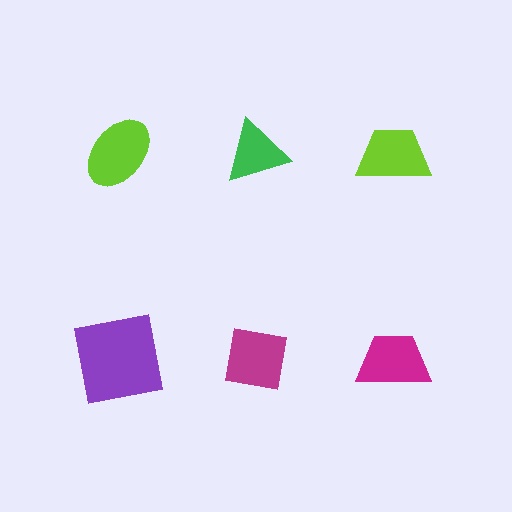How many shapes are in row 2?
3 shapes.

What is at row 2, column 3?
A magenta trapezoid.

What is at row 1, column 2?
A green triangle.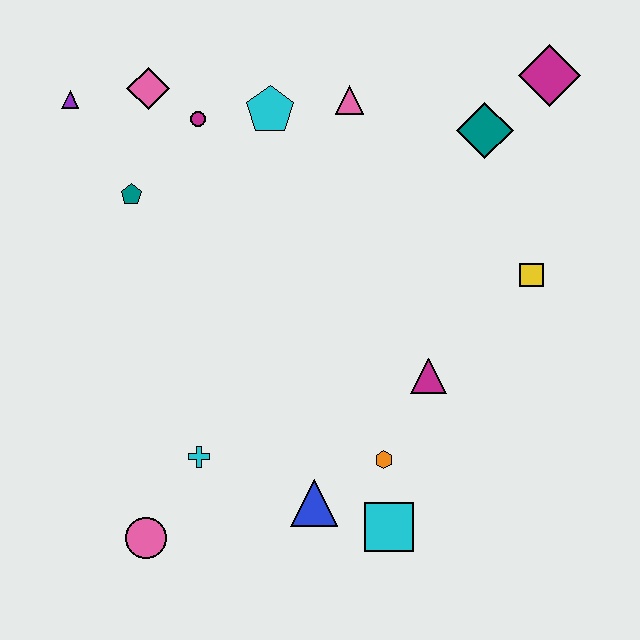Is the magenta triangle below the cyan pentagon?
Yes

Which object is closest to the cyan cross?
The pink circle is closest to the cyan cross.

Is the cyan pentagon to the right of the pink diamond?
Yes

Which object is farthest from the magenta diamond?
The pink circle is farthest from the magenta diamond.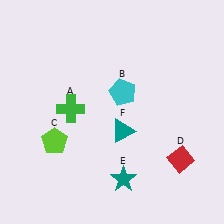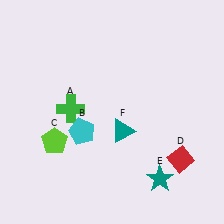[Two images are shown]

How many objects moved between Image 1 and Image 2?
2 objects moved between the two images.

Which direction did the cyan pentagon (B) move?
The cyan pentagon (B) moved left.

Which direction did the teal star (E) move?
The teal star (E) moved right.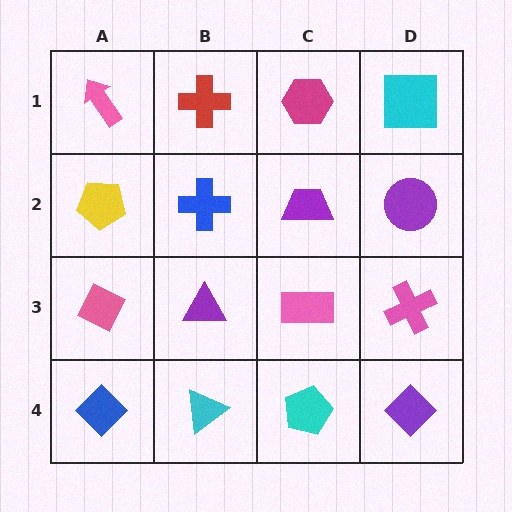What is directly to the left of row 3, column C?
A purple triangle.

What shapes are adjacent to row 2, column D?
A cyan square (row 1, column D), a pink cross (row 3, column D), a purple trapezoid (row 2, column C).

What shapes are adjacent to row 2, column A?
A pink arrow (row 1, column A), a pink diamond (row 3, column A), a blue cross (row 2, column B).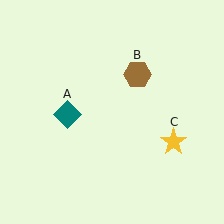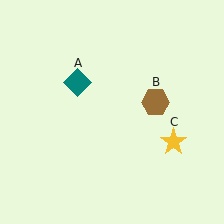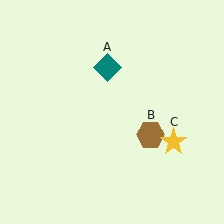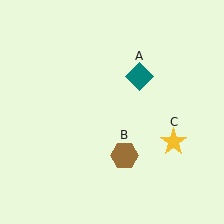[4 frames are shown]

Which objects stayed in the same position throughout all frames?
Yellow star (object C) remained stationary.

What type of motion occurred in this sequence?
The teal diamond (object A), brown hexagon (object B) rotated clockwise around the center of the scene.